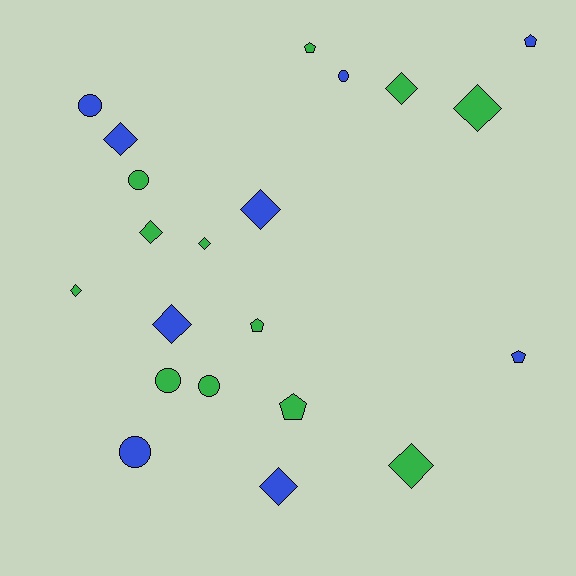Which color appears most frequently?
Green, with 12 objects.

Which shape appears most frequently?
Diamond, with 10 objects.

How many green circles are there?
There are 3 green circles.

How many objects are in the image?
There are 21 objects.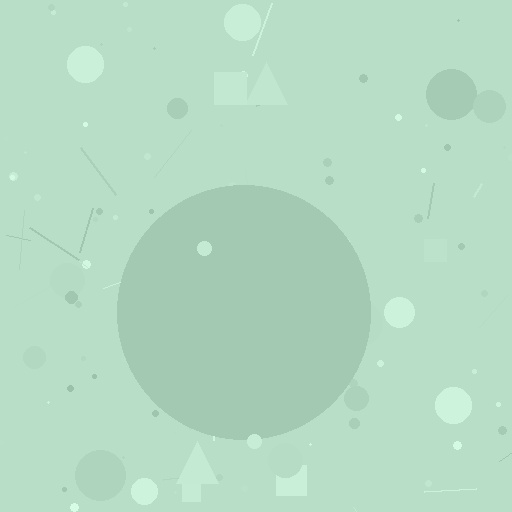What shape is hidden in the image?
A circle is hidden in the image.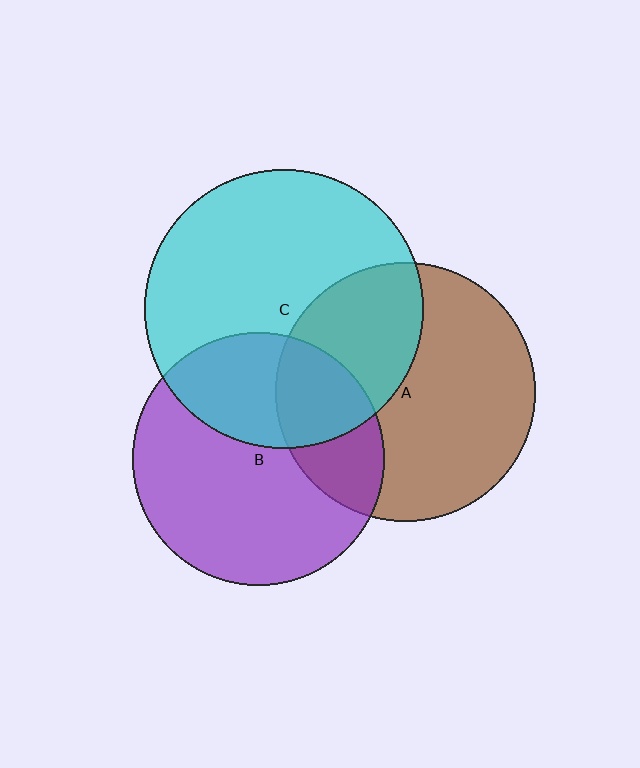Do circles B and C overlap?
Yes.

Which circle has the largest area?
Circle C (cyan).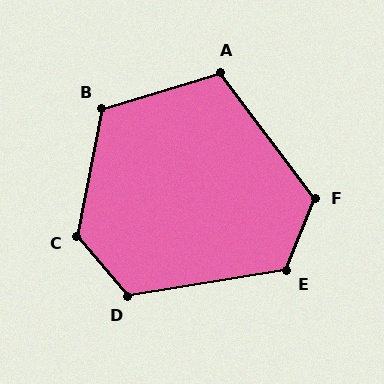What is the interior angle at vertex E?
Approximately 121 degrees (obtuse).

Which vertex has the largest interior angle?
C, at approximately 129 degrees.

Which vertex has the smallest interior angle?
A, at approximately 110 degrees.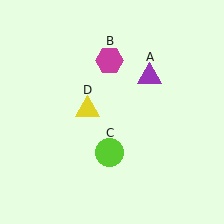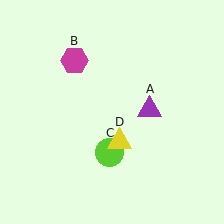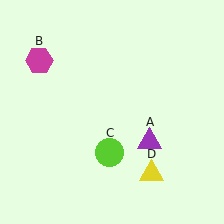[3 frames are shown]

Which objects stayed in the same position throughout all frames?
Lime circle (object C) remained stationary.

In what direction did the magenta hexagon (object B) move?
The magenta hexagon (object B) moved left.